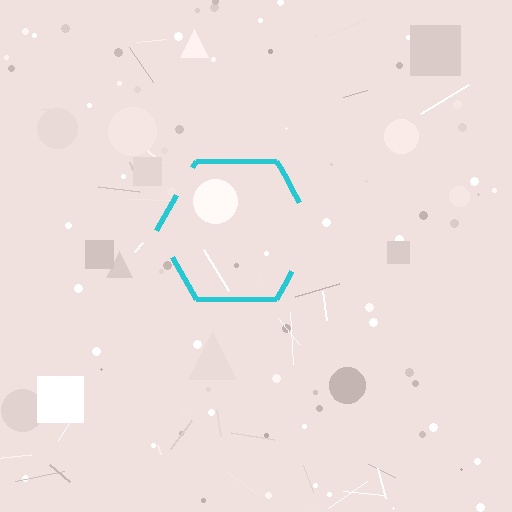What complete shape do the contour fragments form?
The contour fragments form a hexagon.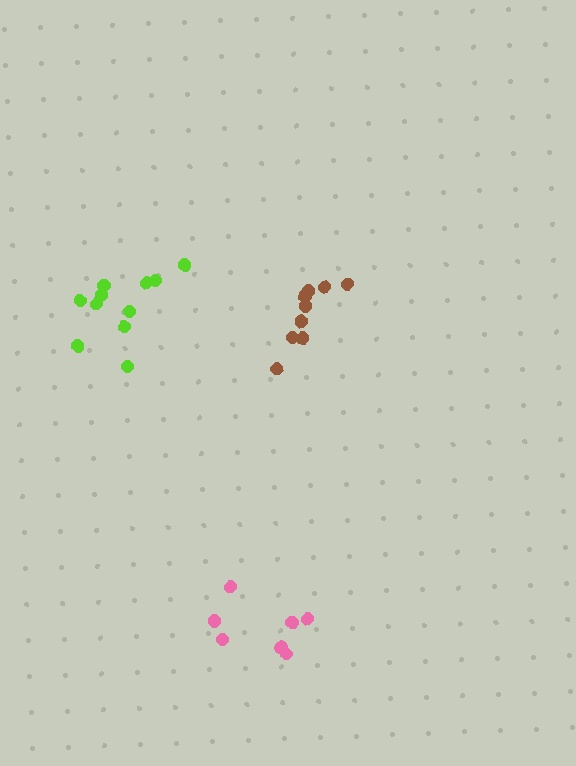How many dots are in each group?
Group 1: 9 dots, Group 2: 11 dots, Group 3: 7 dots (27 total).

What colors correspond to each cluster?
The clusters are colored: brown, lime, pink.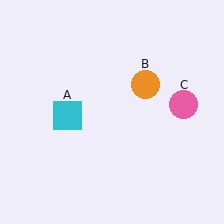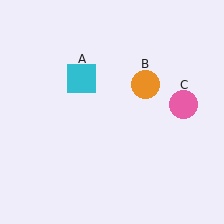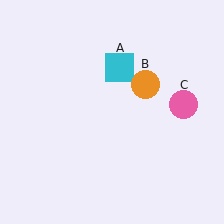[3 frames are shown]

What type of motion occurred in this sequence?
The cyan square (object A) rotated clockwise around the center of the scene.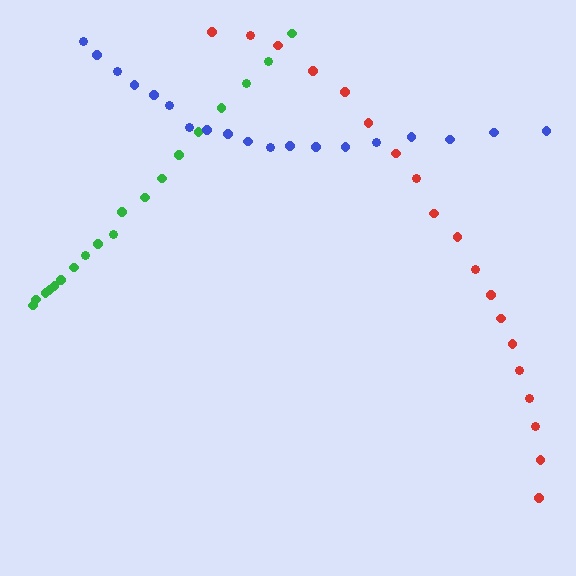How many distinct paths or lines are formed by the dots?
There are 3 distinct paths.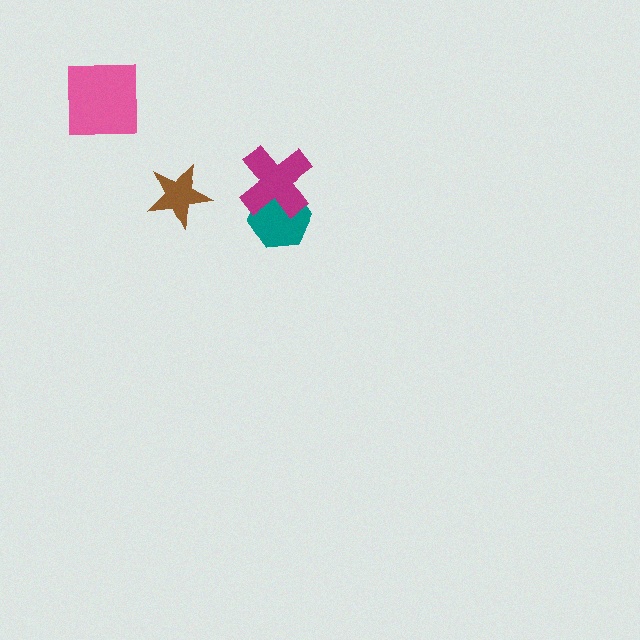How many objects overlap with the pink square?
0 objects overlap with the pink square.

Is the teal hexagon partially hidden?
Yes, it is partially covered by another shape.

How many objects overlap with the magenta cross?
1 object overlaps with the magenta cross.